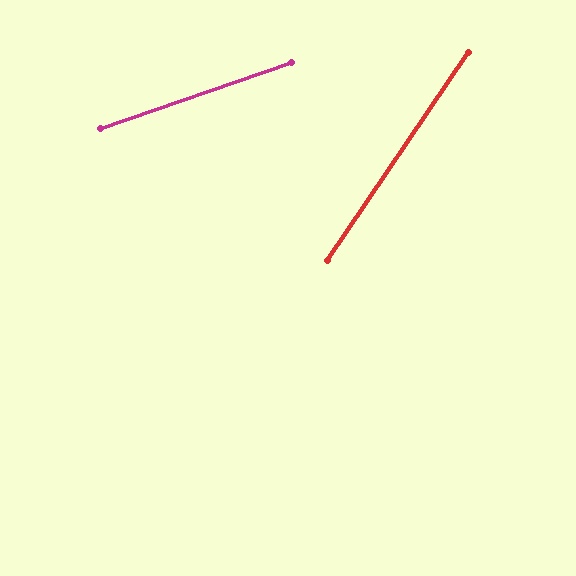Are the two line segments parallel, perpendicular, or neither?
Neither parallel nor perpendicular — they differ by about 37°.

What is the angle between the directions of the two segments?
Approximately 37 degrees.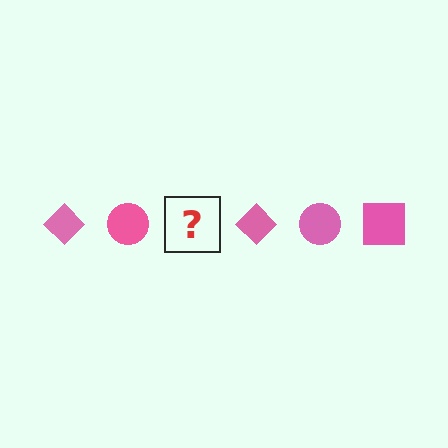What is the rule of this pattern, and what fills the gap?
The rule is that the pattern cycles through diamond, circle, square shapes in pink. The gap should be filled with a pink square.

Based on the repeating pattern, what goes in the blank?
The blank should be a pink square.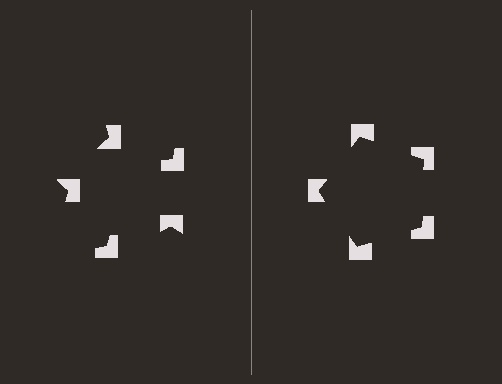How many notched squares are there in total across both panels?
10 — 5 on each side.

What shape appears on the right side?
An illusory pentagon.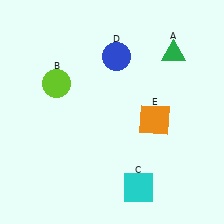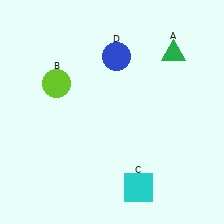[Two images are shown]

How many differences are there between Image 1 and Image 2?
There is 1 difference between the two images.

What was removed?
The orange square (E) was removed in Image 2.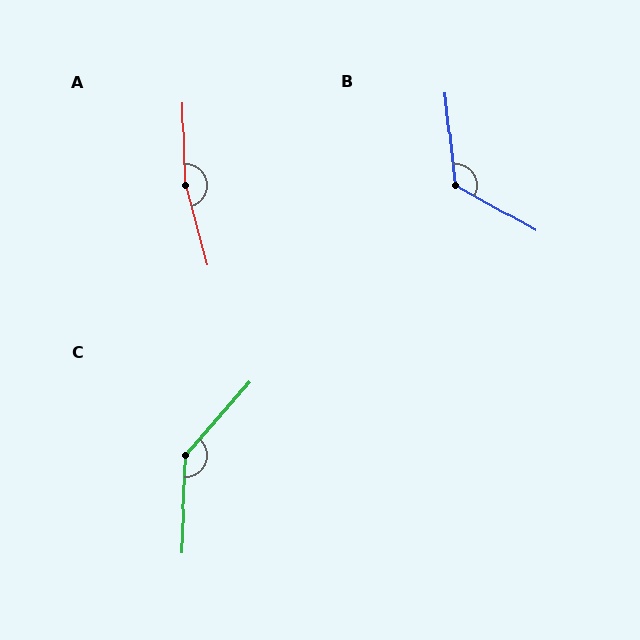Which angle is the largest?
A, at approximately 166 degrees.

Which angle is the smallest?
B, at approximately 125 degrees.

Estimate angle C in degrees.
Approximately 141 degrees.